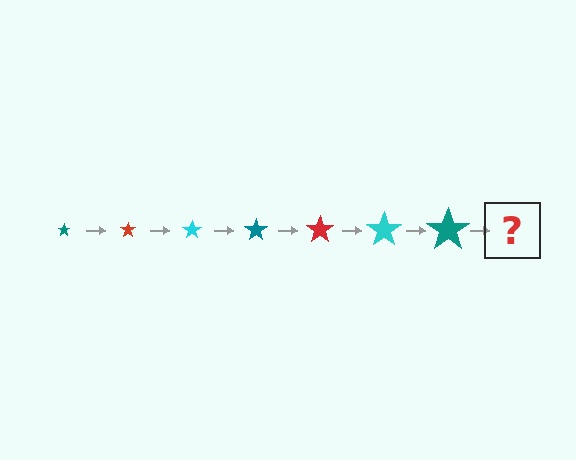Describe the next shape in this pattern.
It should be a red star, larger than the previous one.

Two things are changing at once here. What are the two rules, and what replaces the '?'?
The two rules are that the star grows larger each step and the color cycles through teal, red, and cyan. The '?' should be a red star, larger than the previous one.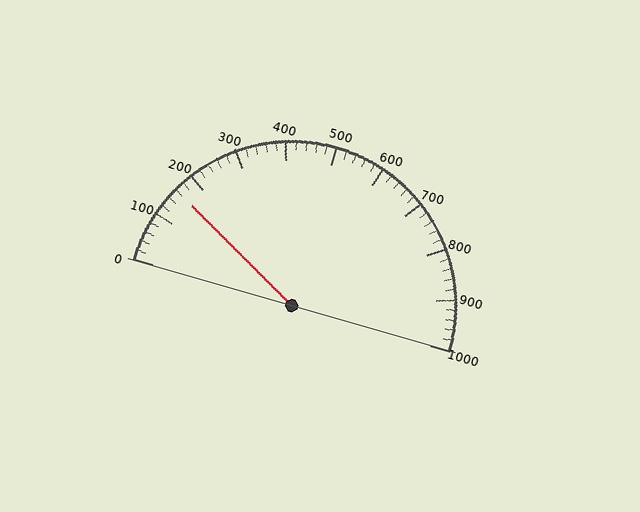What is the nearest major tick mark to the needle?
The nearest major tick mark is 200.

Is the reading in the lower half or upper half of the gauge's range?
The reading is in the lower half of the range (0 to 1000).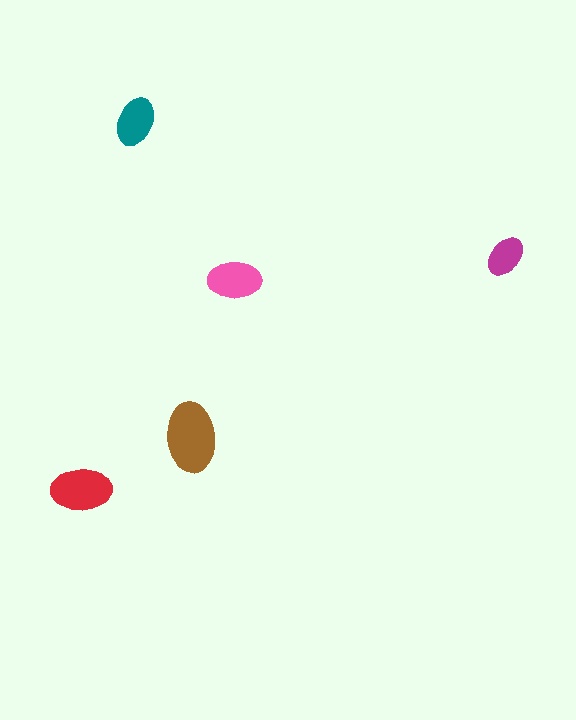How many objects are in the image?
There are 5 objects in the image.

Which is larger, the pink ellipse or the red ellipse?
The red one.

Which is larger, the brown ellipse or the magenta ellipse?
The brown one.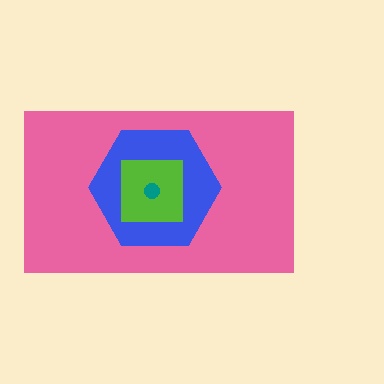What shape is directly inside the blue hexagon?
The lime square.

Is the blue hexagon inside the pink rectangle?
Yes.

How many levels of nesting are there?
4.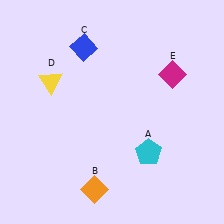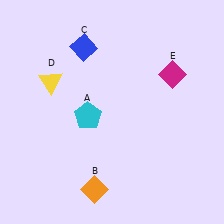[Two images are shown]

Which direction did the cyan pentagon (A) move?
The cyan pentagon (A) moved left.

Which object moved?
The cyan pentagon (A) moved left.